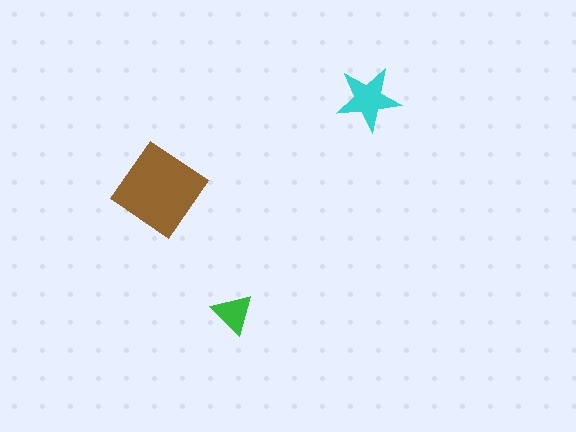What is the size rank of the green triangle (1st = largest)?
3rd.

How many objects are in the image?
There are 3 objects in the image.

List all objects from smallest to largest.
The green triangle, the cyan star, the brown diamond.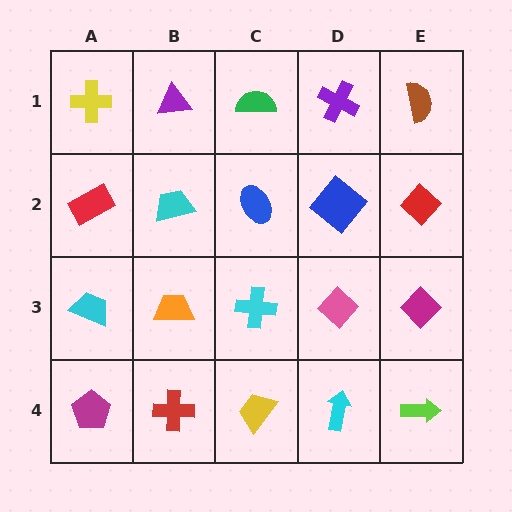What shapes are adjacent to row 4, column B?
An orange trapezoid (row 3, column B), a magenta pentagon (row 4, column A), a yellow trapezoid (row 4, column C).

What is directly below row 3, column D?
A cyan arrow.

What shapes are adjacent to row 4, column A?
A cyan trapezoid (row 3, column A), a red cross (row 4, column B).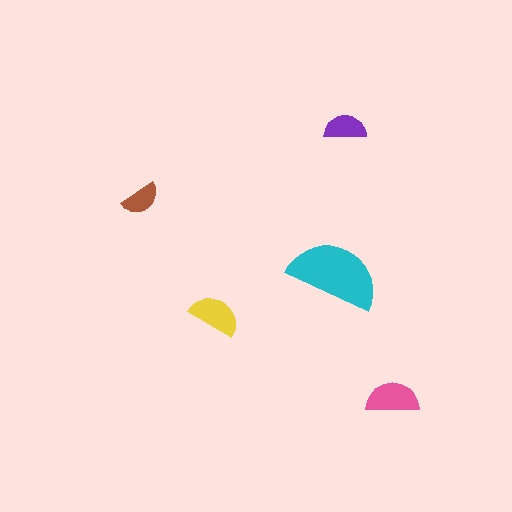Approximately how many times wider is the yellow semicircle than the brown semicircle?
About 1.5 times wider.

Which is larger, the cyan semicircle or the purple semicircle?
The cyan one.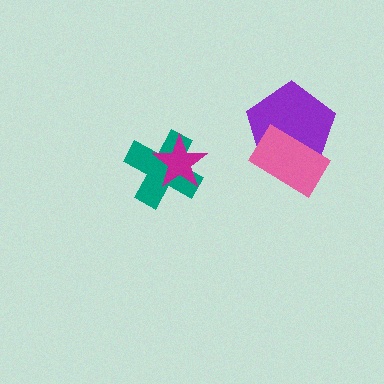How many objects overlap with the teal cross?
1 object overlaps with the teal cross.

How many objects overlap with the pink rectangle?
1 object overlaps with the pink rectangle.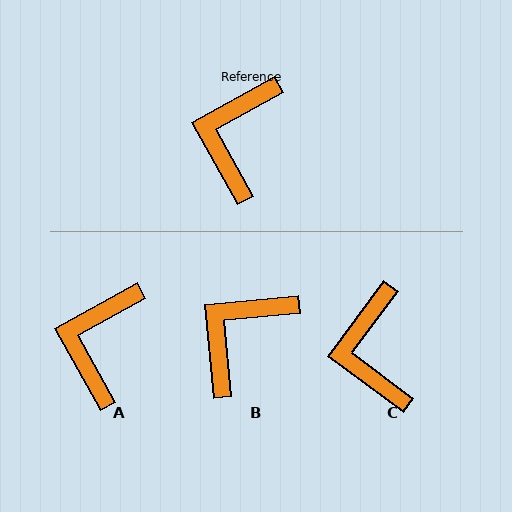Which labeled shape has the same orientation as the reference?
A.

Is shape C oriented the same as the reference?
No, it is off by about 24 degrees.